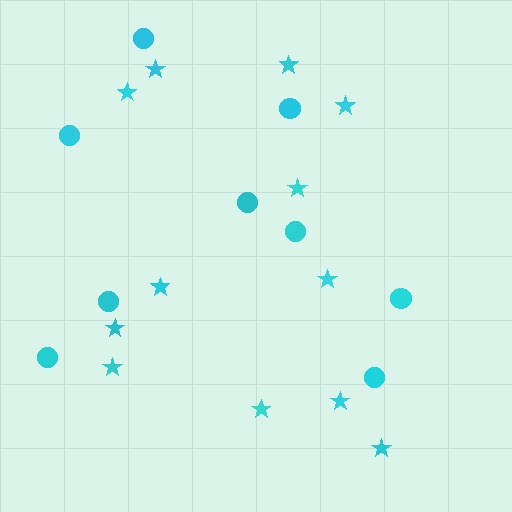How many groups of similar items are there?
There are 2 groups: one group of circles (9) and one group of stars (12).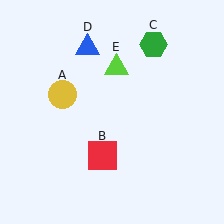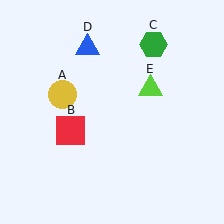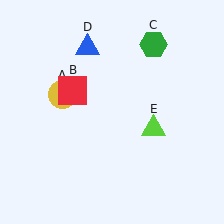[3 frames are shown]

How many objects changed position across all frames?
2 objects changed position: red square (object B), lime triangle (object E).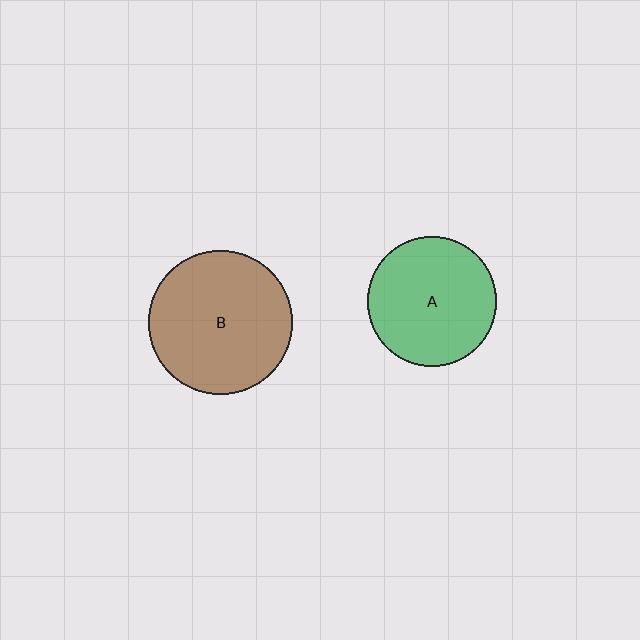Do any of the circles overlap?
No, none of the circles overlap.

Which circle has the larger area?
Circle B (brown).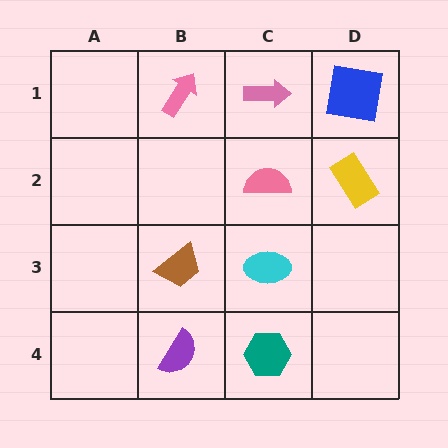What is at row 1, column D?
A blue square.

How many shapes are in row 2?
2 shapes.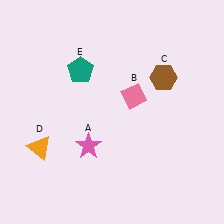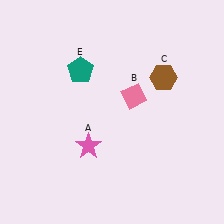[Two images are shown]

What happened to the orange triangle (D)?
The orange triangle (D) was removed in Image 2. It was in the bottom-left area of Image 1.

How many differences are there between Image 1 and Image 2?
There is 1 difference between the two images.